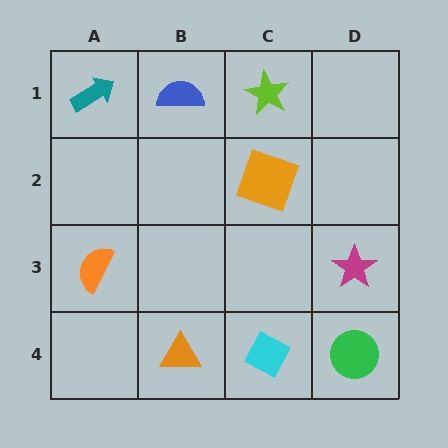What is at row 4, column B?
An orange triangle.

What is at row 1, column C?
A lime star.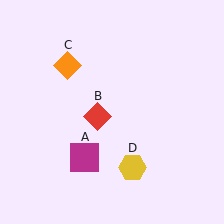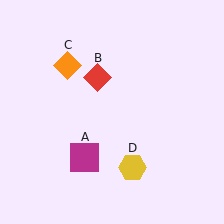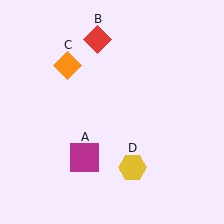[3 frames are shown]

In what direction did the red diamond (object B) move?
The red diamond (object B) moved up.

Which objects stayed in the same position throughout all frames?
Magenta square (object A) and orange diamond (object C) and yellow hexagon (object D) remained stationary.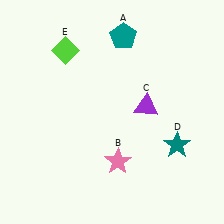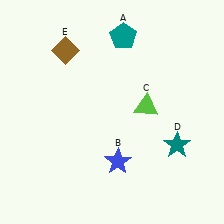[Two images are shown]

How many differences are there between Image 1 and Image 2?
There are 3 differences between the two images.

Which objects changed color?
B changed from pink to blue. C changed from purple to lime. E changed from lime to brown.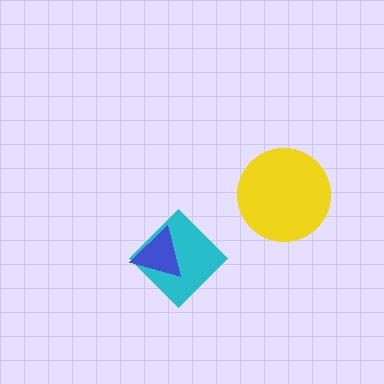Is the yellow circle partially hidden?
No, no other shape covers it.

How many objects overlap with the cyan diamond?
1 object overlaps with the cyan diamond.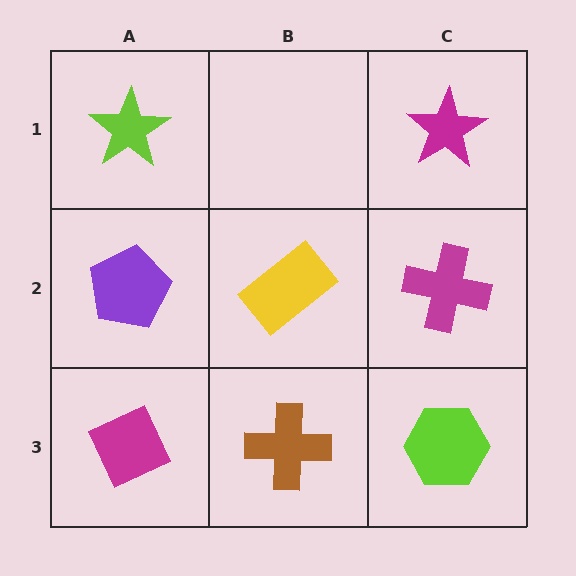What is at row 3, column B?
A brown cross.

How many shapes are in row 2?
3 shapes.